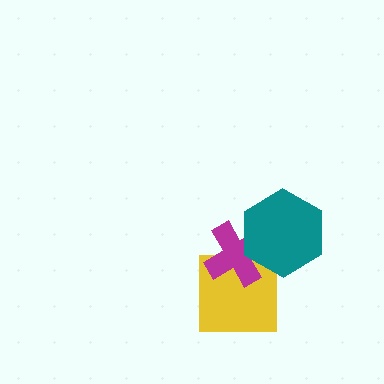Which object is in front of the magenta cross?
The teal hexagon is in front of the magenta cross.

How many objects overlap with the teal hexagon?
1 object overlaps with the teal hexagon.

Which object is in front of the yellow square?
The magenta cross is in front of the yellow square.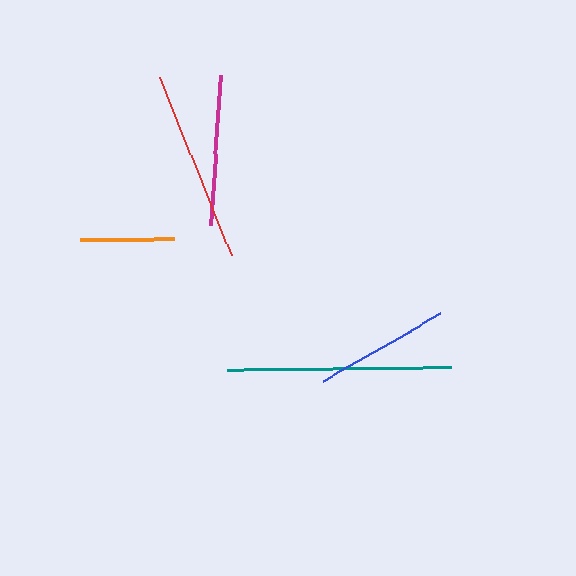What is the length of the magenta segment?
The magenta segment is approximately 150 pixels long.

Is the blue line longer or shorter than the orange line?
The blue line is longer than the orange line.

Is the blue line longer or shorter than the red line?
The red line is longer than the blue line.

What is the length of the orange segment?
The orange segment is approximately 94 pixels long.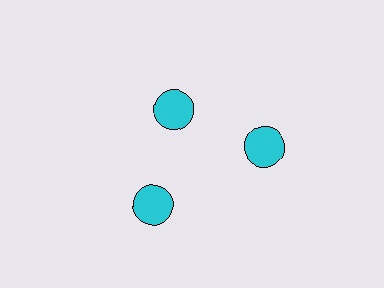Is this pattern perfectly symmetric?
No. The 3 cyan circles are arranged in a ring, but one element near the 11 o'clock position is pulled inward toward the center, breaking the 3-fold rotational symmetry.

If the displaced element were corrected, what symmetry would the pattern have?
It would have 3-fold rotational symmetry — the pattern would map onto itself every 120 degrees.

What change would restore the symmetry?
The symmetry would be restored by moving it outward, back onto the ring so that all 3 circles sit at equal angles and equal distance from the center.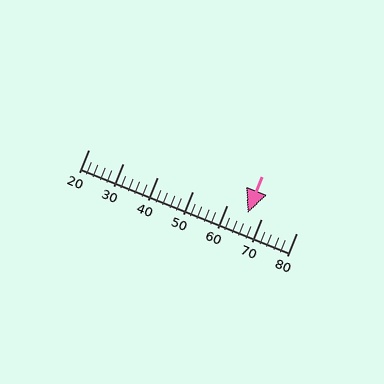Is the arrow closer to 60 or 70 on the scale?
The arrow is closer to 70.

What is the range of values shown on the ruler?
The ruler shows values from 20 to 80.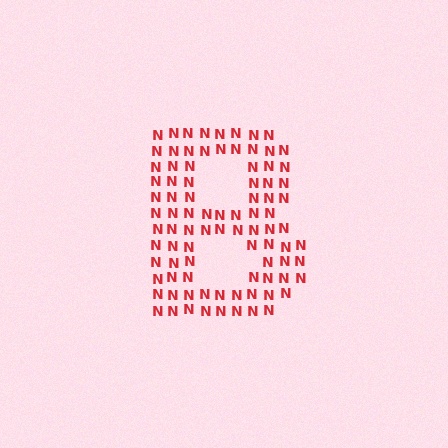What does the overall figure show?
The overall figure shows the letter B.